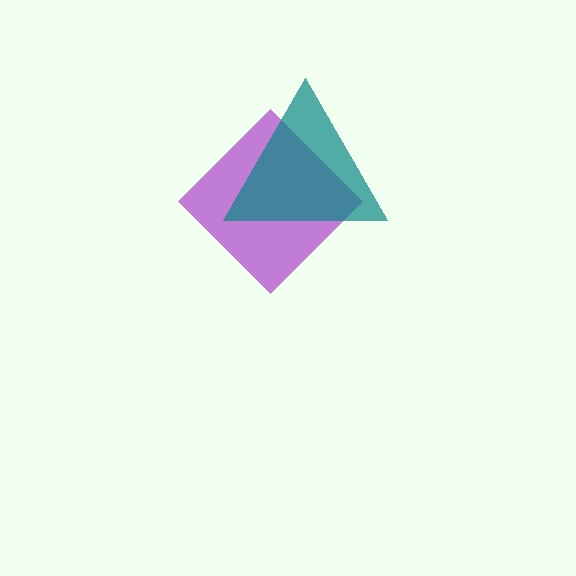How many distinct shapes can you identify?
There are 2 distinct shapes: a purple diamond, a teal triangle.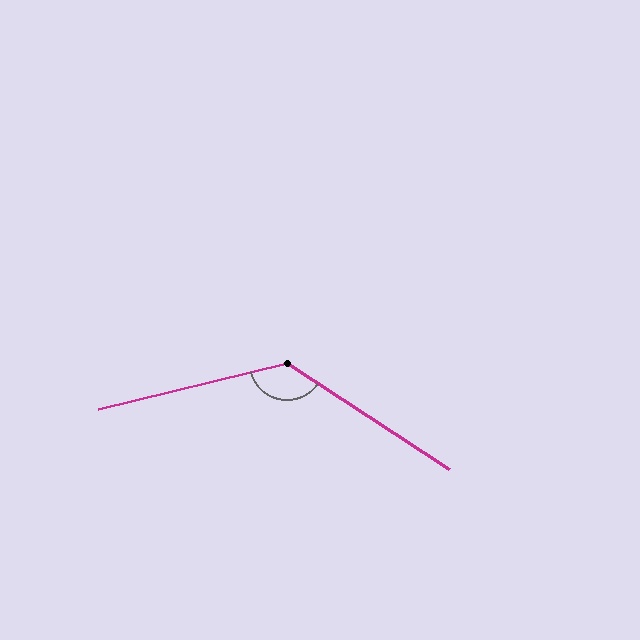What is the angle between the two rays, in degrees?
Approximately 133 degrees.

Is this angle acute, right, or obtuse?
It is obtuse.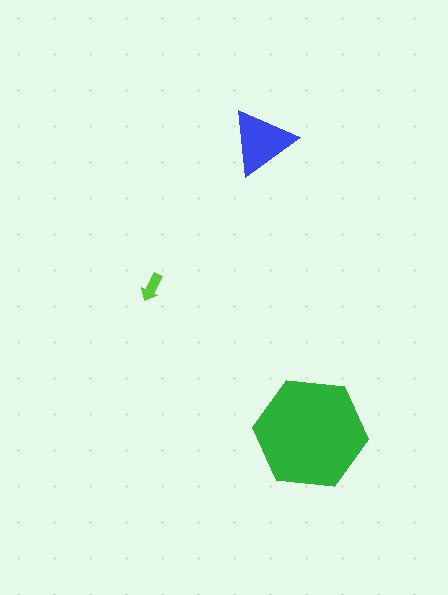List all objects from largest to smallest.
The green hexagon, the blue triangle, the lime arrow.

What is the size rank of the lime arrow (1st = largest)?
3rd.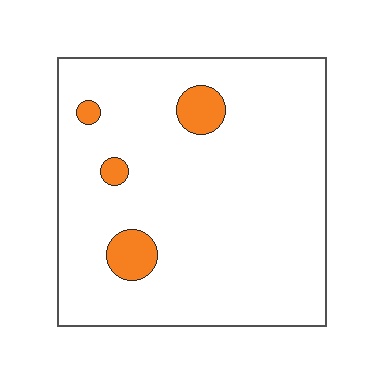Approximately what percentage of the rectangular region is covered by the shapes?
Approximately 5%.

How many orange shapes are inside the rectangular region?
4.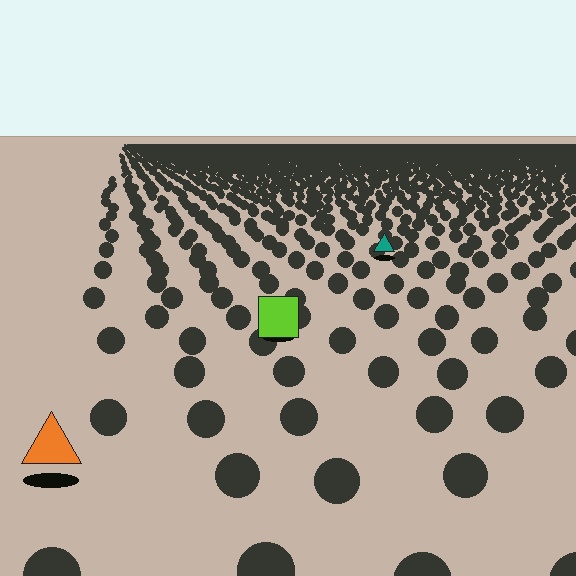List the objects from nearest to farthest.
From nearest to farthest: the orange triangle, the lime square, the teal triangle.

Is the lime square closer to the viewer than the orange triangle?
No. The orange triangle is closer — you can tell from the texture gradient: the ground texture is coarser near it.